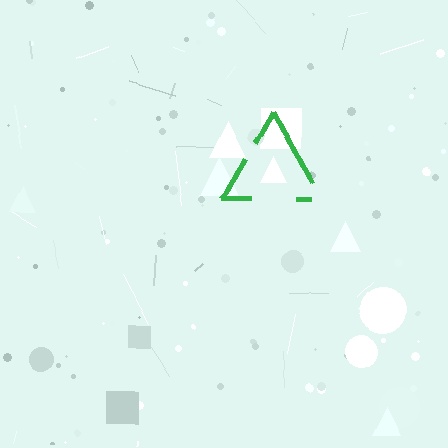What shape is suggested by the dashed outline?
The dashed outline suggests a triangle.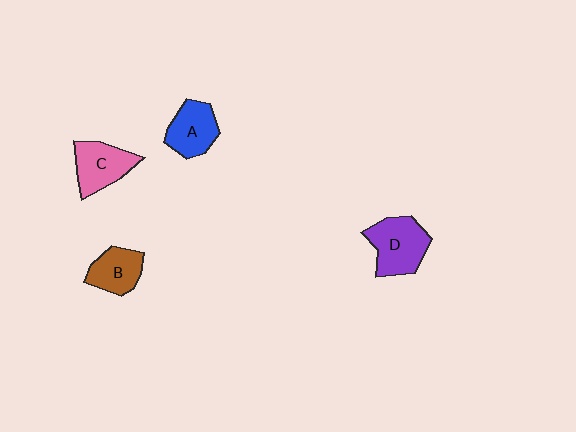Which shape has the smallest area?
Shape B (brown).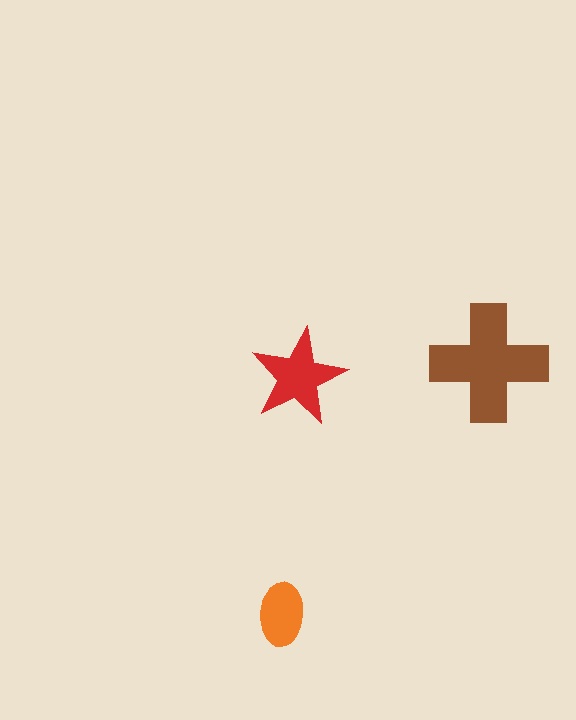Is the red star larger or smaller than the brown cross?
Smaller.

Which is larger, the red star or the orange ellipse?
The red star.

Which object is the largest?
The brown cross.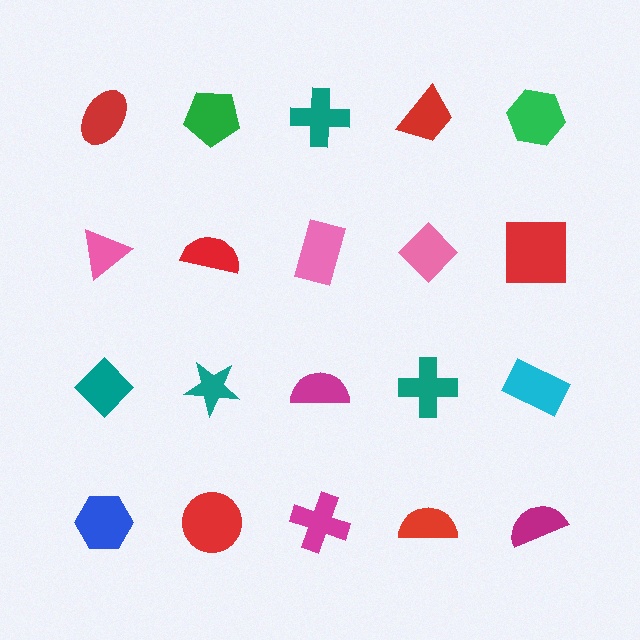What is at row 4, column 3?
A magenta cross.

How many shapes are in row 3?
5 shapes.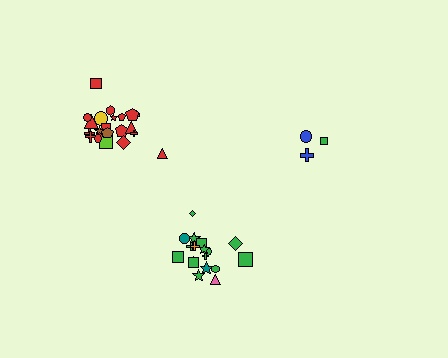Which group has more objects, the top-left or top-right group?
The top-left group.